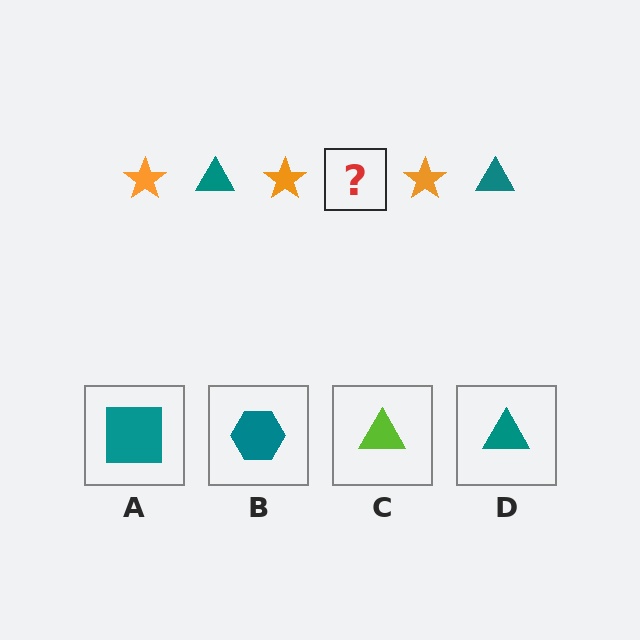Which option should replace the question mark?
Option D.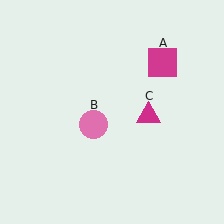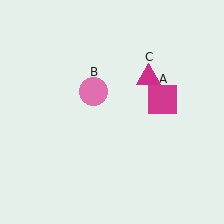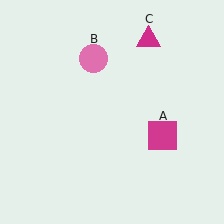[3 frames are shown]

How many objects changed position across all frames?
3 objects changed position: magenta square (object A), pink circle (object B), magenta triangle (object C).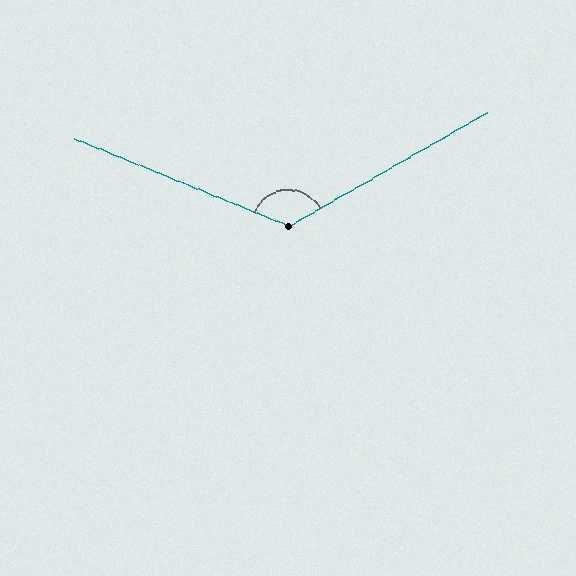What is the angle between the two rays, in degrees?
Approximately 128 degrees.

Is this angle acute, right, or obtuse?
It is obtuse.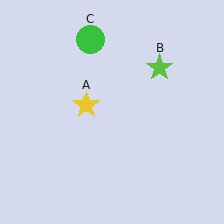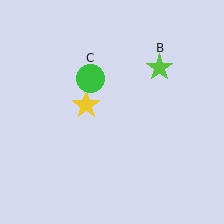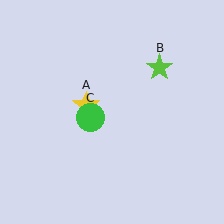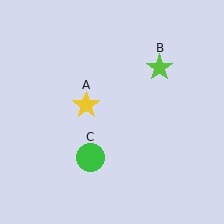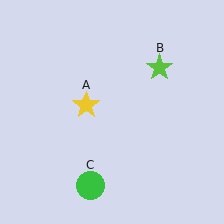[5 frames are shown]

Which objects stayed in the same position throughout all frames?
Yellow star (object A) and lime star (object B) remained stationary.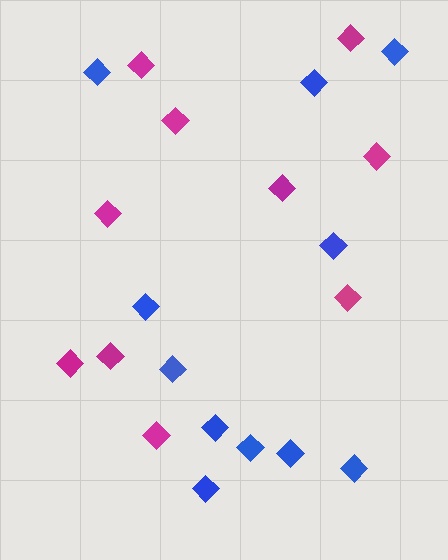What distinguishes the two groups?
There are 2 groups: one group of magenta diamonds (10) and one group of blue diamonds (11).